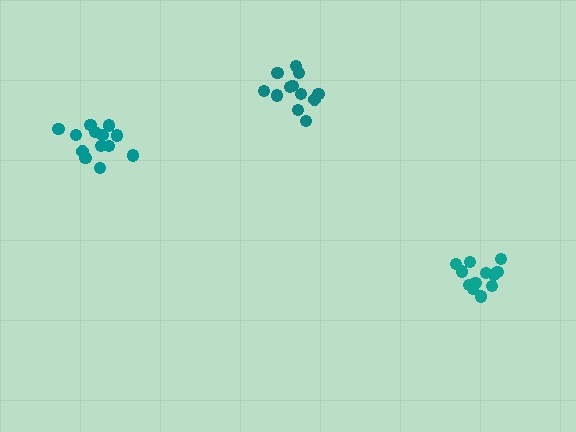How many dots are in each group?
Group 1: 12 dots, Group 2: 14 dots, Group 3: 12 dots (38 total).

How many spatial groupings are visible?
There are 3 spatial groupings.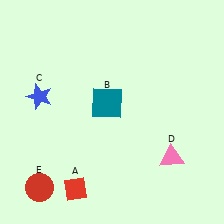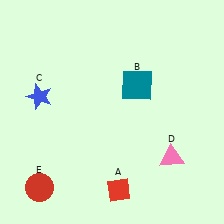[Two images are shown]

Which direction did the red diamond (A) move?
The red diamond (A) moved right.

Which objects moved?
The objects that moved are: the red diamond (A), the teal square (B).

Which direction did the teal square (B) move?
The teal square (B) moved right.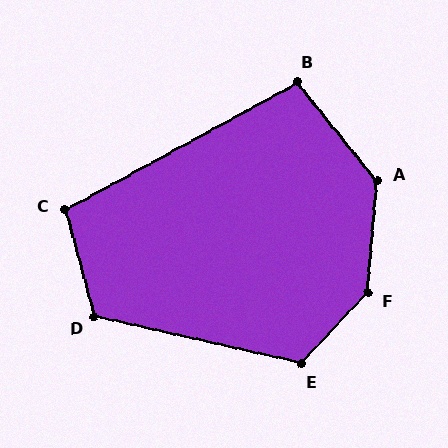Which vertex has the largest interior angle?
F, at approximately 142 degrees.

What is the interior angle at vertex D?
Approximately 118 degrees (obtuse).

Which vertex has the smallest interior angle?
B, at approximately 100 degrees.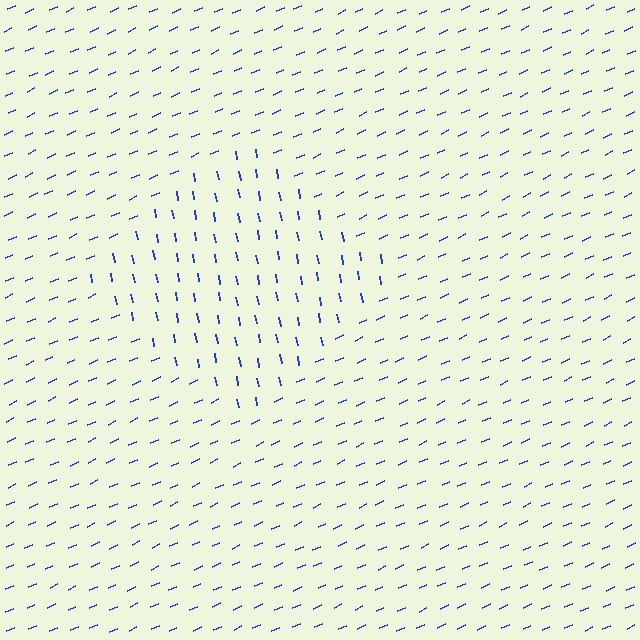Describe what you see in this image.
The image is filled with small blue line segments. A diamond region in the image has lines oriented differently from the surrounding lines, creating a visible texture boundary.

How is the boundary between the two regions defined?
The boundary is defined purely by a change in line orientation (approximately 76 degrees difference). All lines are the same color and thickness.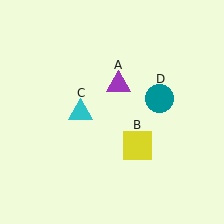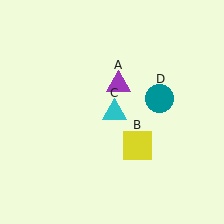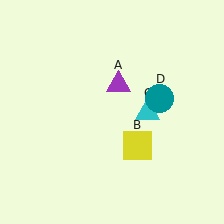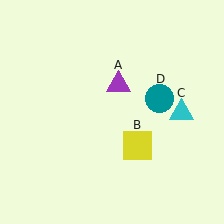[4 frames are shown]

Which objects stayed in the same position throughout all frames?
Purple triangle (object A) and yellow square (object B) and teal circle (object D) remained stationary.